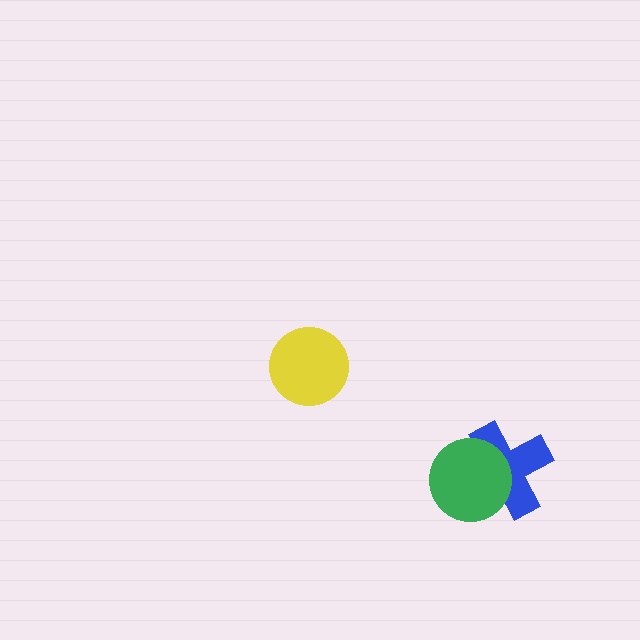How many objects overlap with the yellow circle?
0 objects overlap with the yellow circle.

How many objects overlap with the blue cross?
1 object overlaps with the blue cross.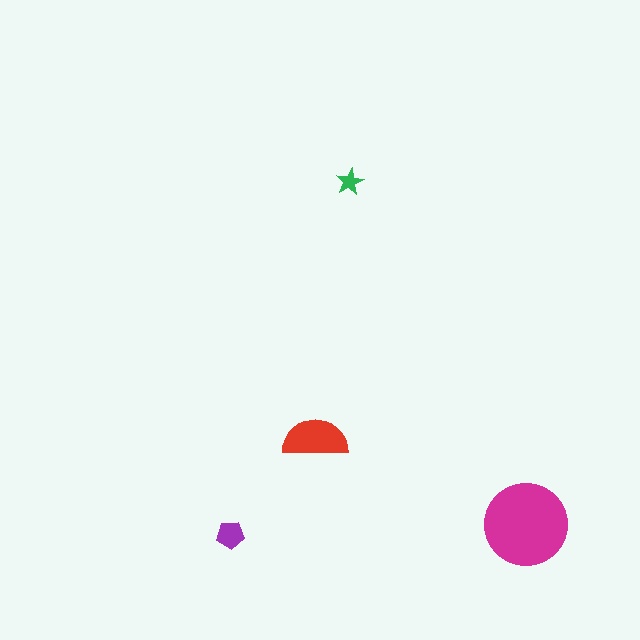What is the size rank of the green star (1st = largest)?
4th.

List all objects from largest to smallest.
The magenta circle, the red semicircle, the purple pentagon, the green star.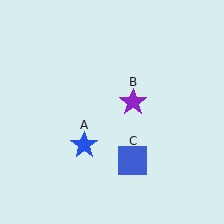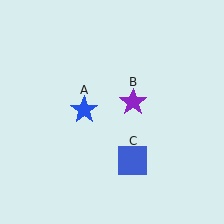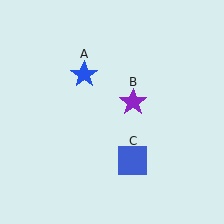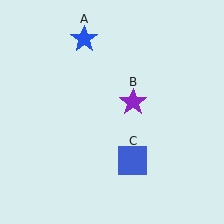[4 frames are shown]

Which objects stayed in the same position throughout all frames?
Purple star (object B) and blue square (object C) remained stationary.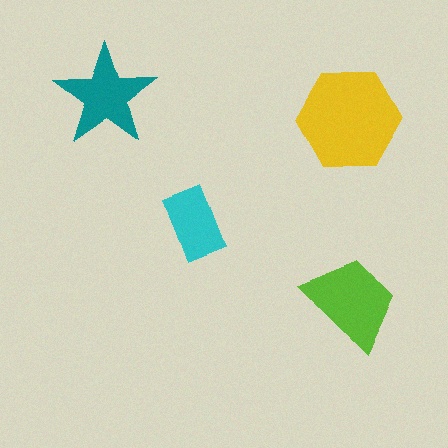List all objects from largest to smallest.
The yellow hexagon, the lime trapezoid, the teal star, the cyan rectangle.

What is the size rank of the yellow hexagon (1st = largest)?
1st.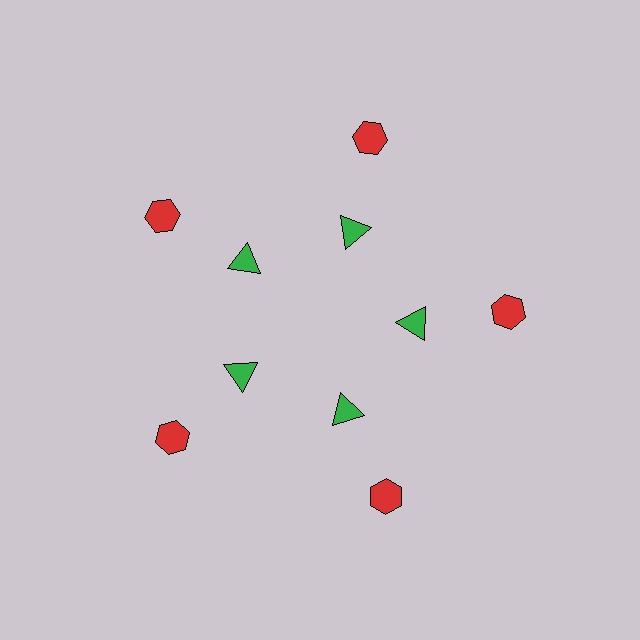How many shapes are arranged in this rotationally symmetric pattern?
There are 10 shapes, arranged in 5 groups of 2.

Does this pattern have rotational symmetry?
Yes, this pattern has 5-fold rotational symmetry. It looks the same after rotating 72 degrees around the center.